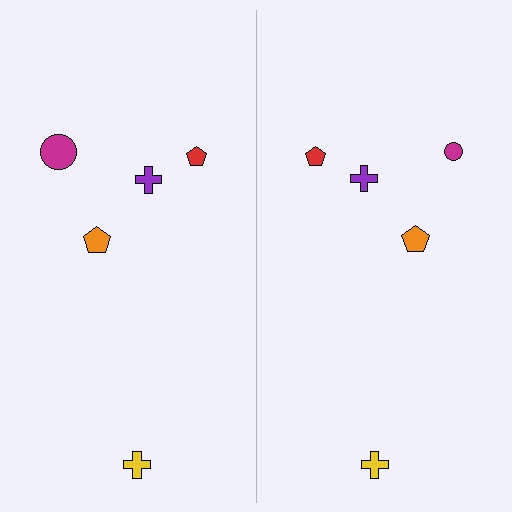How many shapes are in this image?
There are 10 shapes in this image.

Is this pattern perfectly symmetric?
No, the pattern is not perfectly symmetric. The magenta circle on the right side has a different size than its mirror counterpart.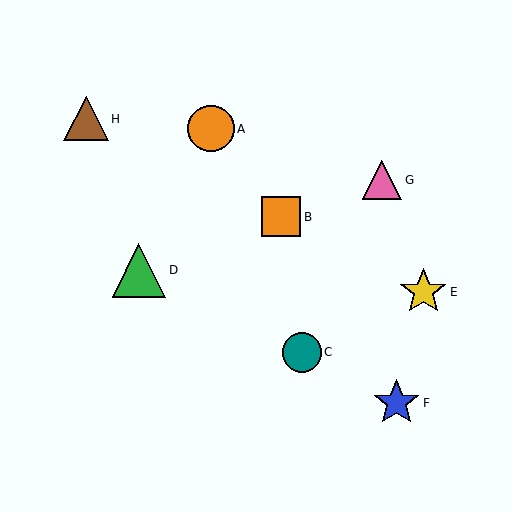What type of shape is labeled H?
Shape H is a brown triangle.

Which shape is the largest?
The green triangle (labeled D) is the largest.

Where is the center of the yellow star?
The center of the yellow star is at (423, 292).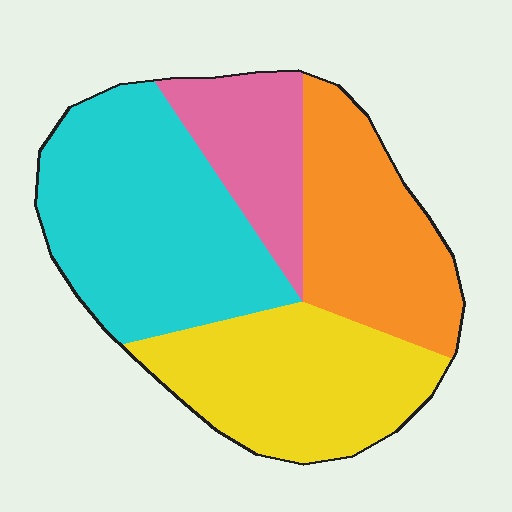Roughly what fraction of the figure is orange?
Orange takes up between a sixth and a third of the figure.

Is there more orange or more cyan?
Cyan.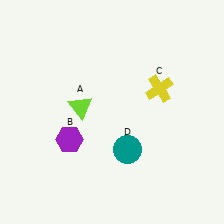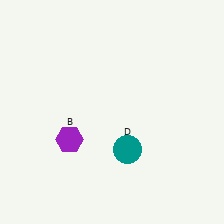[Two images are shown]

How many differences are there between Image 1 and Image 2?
There are 2 differences between the two images.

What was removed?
The lime triangle (A), the yellow cross (C) were removed in Image 2.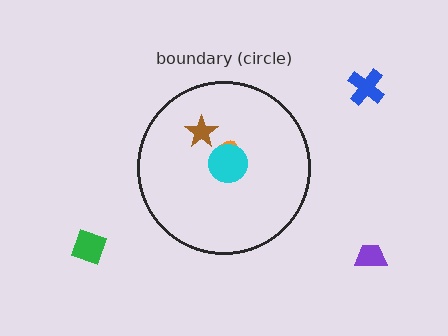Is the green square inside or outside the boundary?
Outside.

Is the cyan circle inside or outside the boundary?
Inside.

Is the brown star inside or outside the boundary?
Inside.